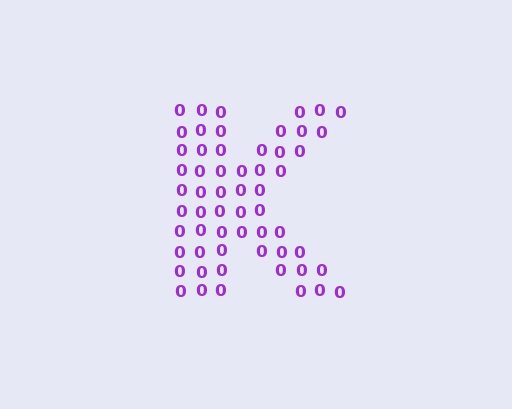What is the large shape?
The large shape is the letter K.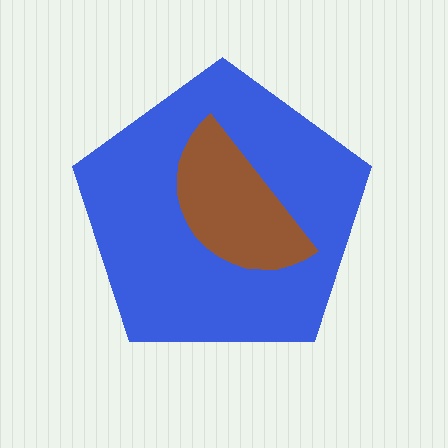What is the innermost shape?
The brown semicircle.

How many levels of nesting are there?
2.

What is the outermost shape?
The blue pentagon.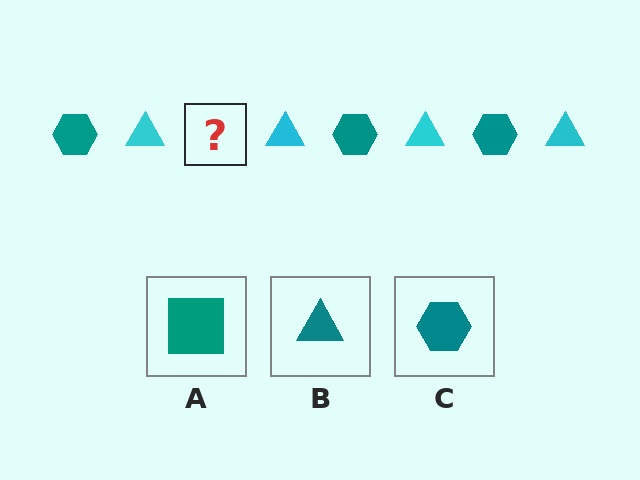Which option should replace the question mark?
Option C.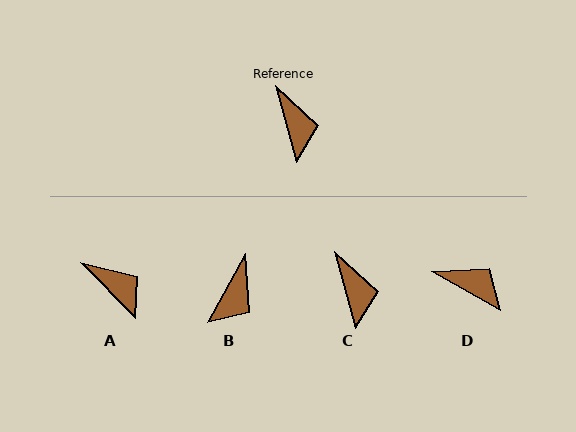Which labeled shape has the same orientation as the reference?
C.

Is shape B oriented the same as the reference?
No, it is off by about 44 degrees.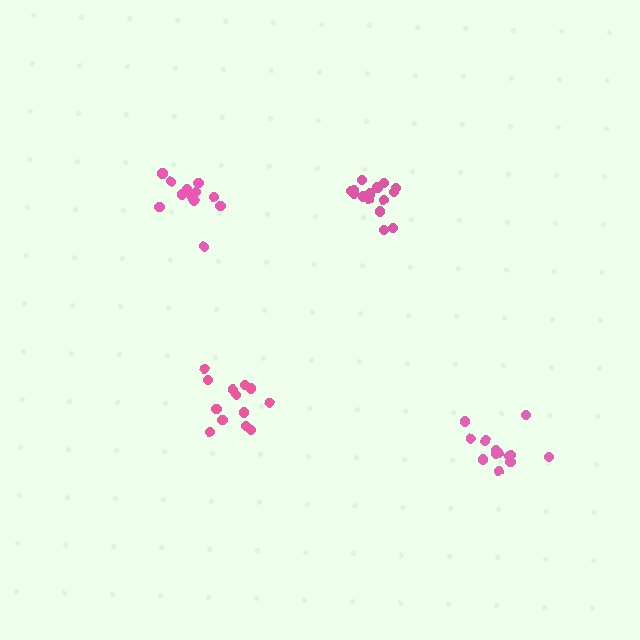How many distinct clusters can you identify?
There are 4 distinct clusters.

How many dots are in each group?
Group 1: 13 dots, Group 2: 13 dots, Group 3: 12 dots, Group 4: 15 dots (53 total).